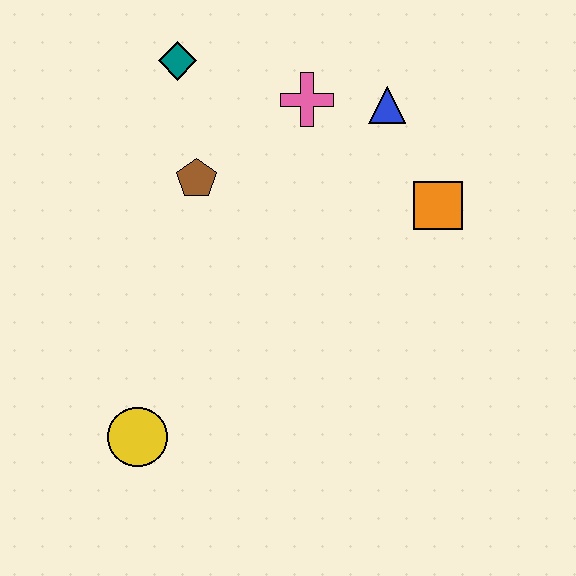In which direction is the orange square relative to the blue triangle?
The orange square is below the blue triangle.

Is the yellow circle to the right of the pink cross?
No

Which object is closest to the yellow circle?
The brown pentagon is closest to the yellow circle.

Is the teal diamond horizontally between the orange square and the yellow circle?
Yes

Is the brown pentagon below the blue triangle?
Yes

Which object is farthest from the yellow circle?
The blue triangle is farthest from the yellow circle.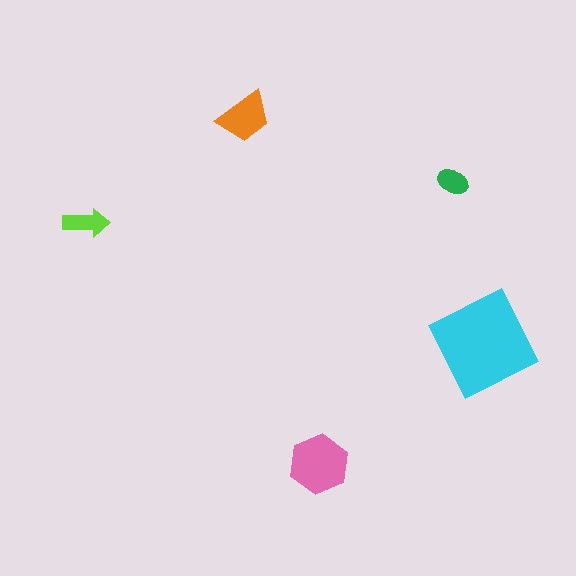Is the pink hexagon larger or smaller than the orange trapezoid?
Larger.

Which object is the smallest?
The green ellipse.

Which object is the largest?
The cyan square.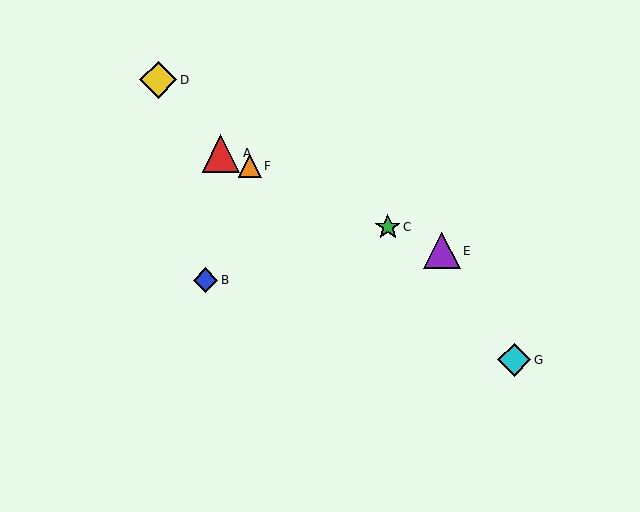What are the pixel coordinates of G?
Object G is at (514, 360).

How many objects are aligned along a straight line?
4 objects (A, C, E, F) are aligned along a straight line.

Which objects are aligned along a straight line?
Objects A, C, E, F are aligned along a straight line.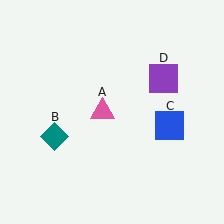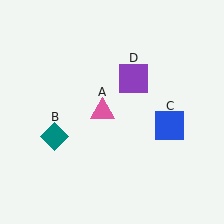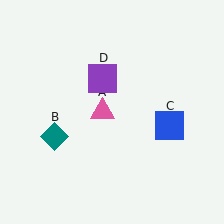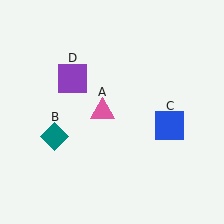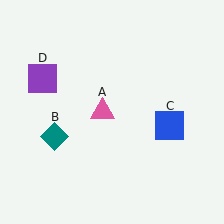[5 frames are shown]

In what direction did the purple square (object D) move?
The purple square (object D) moved left.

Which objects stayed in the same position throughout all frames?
Pink triangle (object A) and teal diamond (object B) and blue square (object C) remained stationary.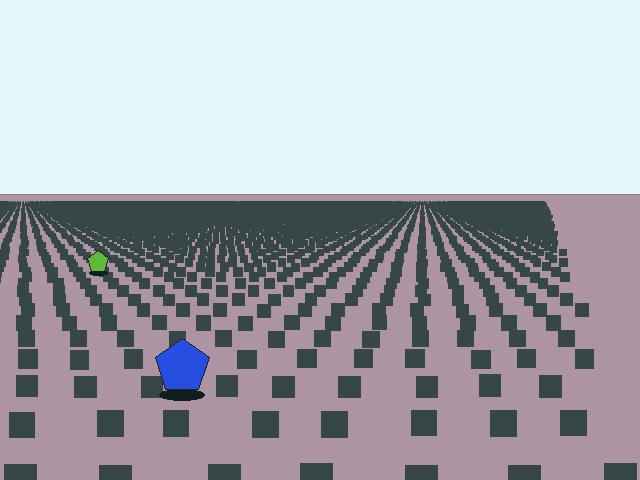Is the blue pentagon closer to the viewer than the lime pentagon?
Yes. The blue pentagon is closer — you can tell from the texture gradient: the ground texture is coarser near it.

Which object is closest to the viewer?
The blue pentagon is closest. The texture marks near it are larger and more spread out.